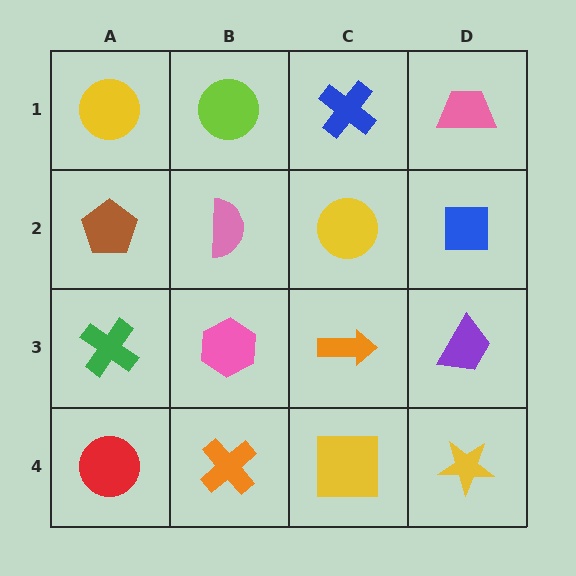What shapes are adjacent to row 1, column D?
A blue square (row 2, column D), a blue cross (row 1, column C).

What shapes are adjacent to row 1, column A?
A brown pentagon (row 2, column A), a lime circle (row 1, column B).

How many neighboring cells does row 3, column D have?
3.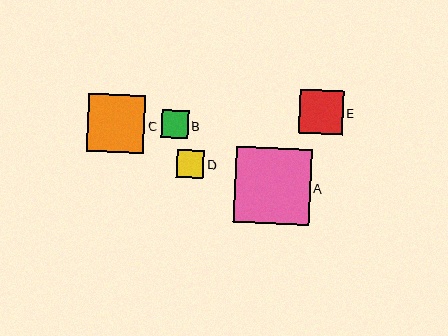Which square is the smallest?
Square B is the smallest with a size of approximately 27 pixels.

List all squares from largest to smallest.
From largest to smallest: A, C, E, D, B.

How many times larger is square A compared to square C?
Square A is approximately 1.3 times the size of square C.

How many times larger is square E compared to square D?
Square E is approximately 1.6 times the size of square D.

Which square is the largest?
Square A is the largest with a size of approximately 76 pixels.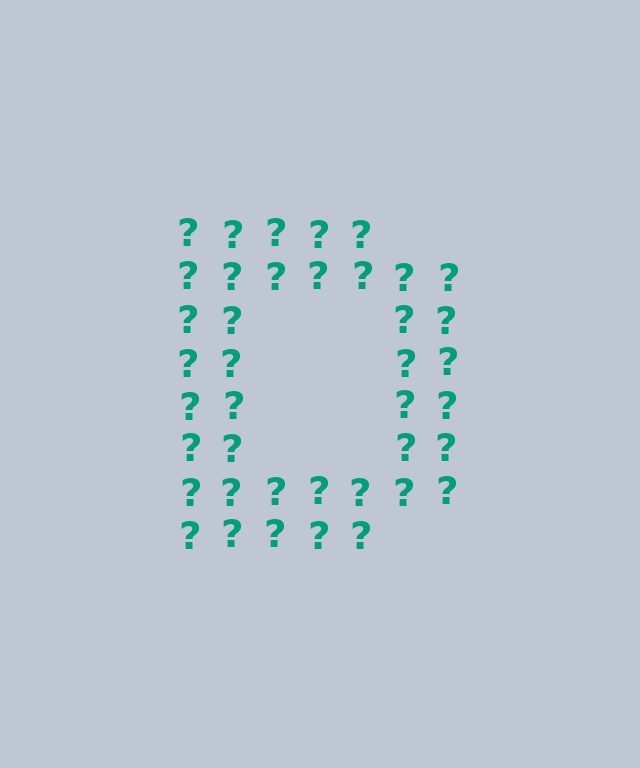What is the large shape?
The large shape is the letter D.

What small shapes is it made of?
It is made of small question marks.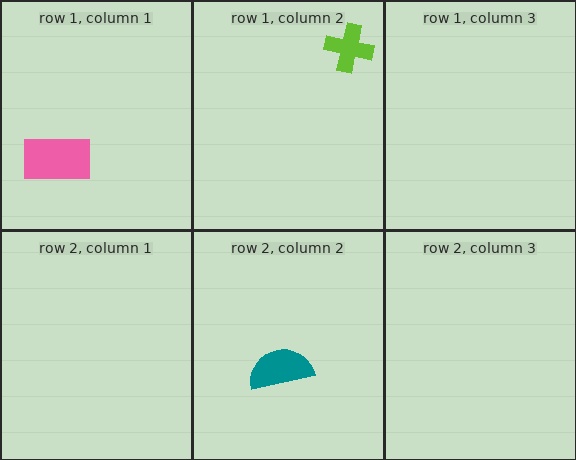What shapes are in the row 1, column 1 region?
The pink rectangle.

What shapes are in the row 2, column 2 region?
The teal semicircle.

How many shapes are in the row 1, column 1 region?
1.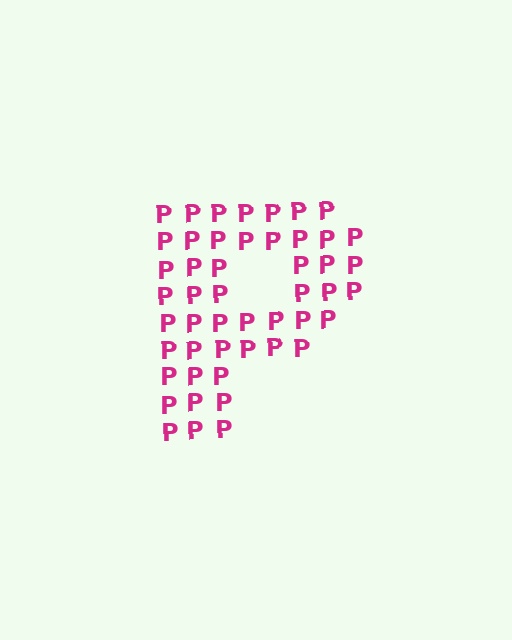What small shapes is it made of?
It is made of small letter P's.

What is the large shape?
The large shape is the letter P.